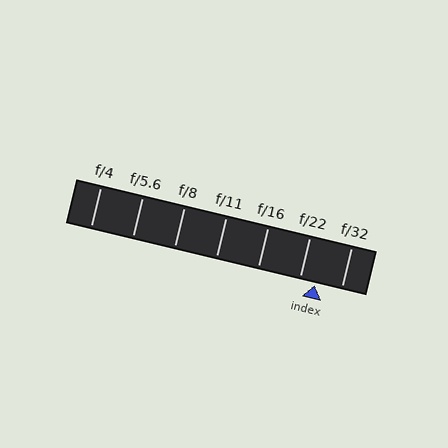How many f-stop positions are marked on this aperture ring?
There are 7 f-stop positions marked.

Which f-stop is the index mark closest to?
The index mark is closest to f/22.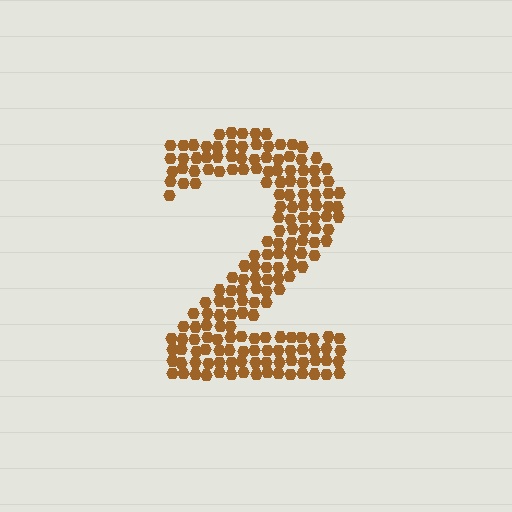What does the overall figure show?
The overall figure shows the digit 2.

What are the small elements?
The small elements are hexagons.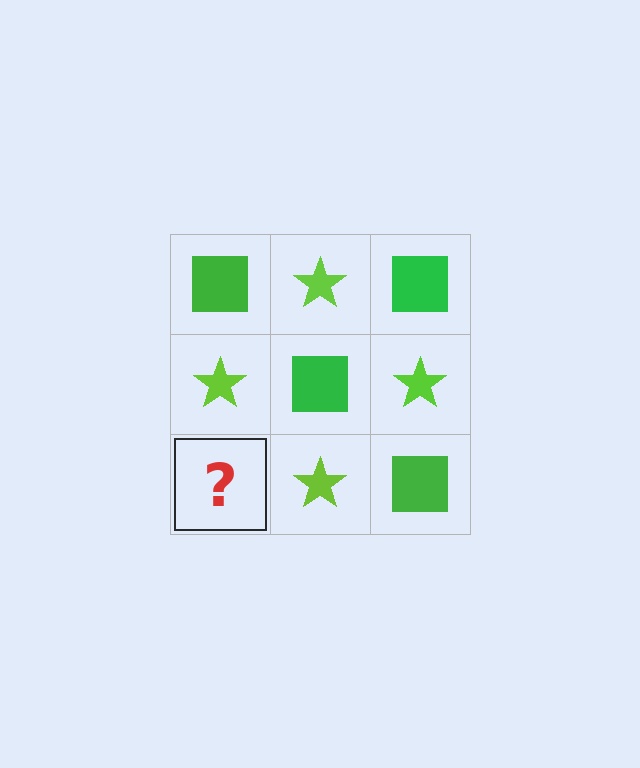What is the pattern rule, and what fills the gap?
The rule is that it alternates green square and lime star in a checkerboard pattern. The gap should be filled with a green square.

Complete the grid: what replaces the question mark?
The question mark should be replaced with a green square.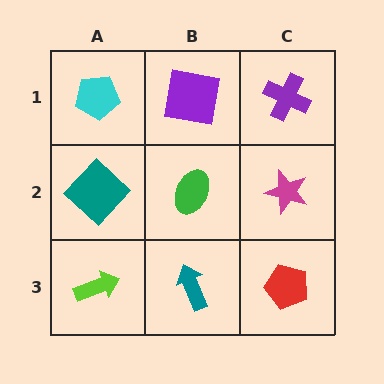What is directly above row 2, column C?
A purple cross.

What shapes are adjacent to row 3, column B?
A green ellipse (row 2, column B), a lime arrow (row 3, column A), a red pentagon (row 3, column C).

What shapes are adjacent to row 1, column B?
A green ellipse (row 2, column B), a cyan pentagon (row 1, column A), a purple cross (row 1, column C).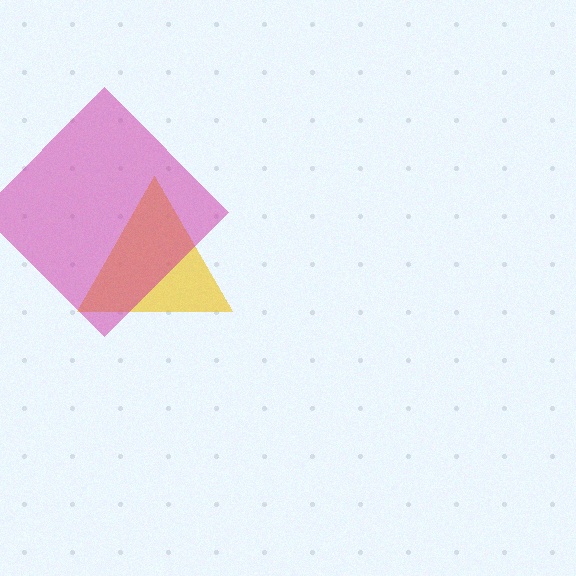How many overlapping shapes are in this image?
There are 2 overlapping shapes in the image.